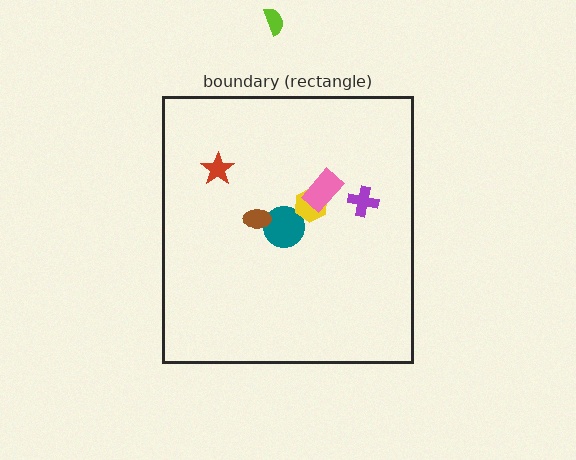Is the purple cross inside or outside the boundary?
Inside.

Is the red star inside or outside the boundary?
Inside.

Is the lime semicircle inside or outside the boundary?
Outside.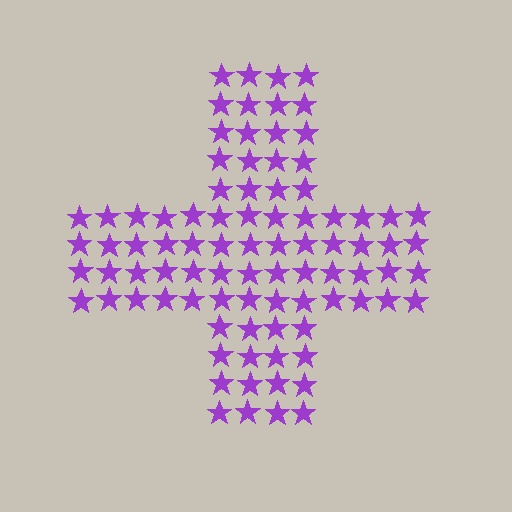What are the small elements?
The small elements are stars.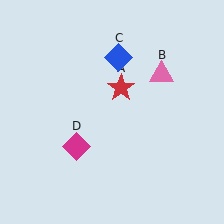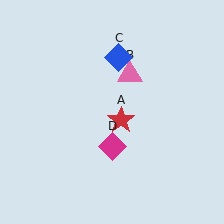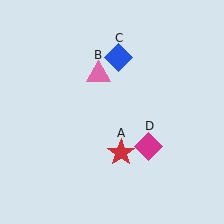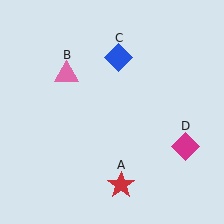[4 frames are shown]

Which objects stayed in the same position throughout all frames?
Blue diamond (object C) remained stationary.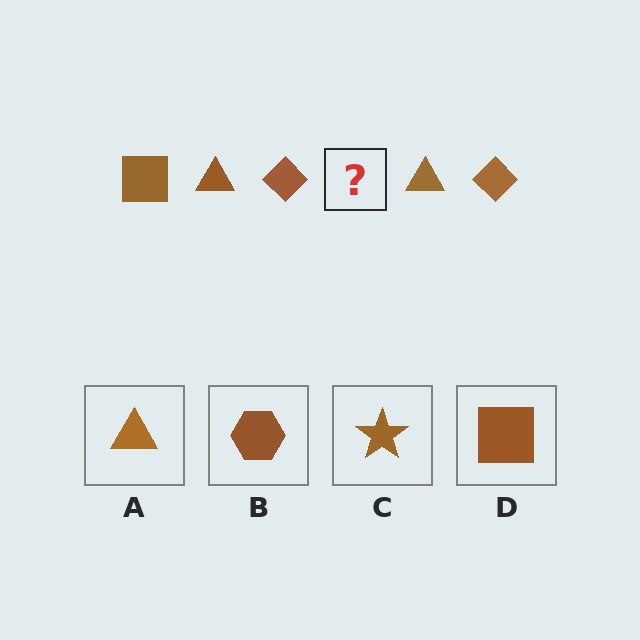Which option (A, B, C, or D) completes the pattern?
D.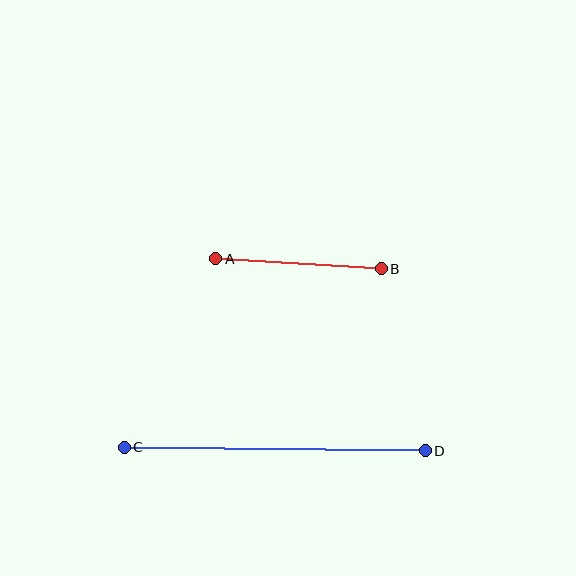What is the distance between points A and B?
The distance is approximately 166 pixels.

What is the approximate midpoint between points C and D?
The midpoint is at approximately (275, 449) pixels.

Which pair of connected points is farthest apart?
Points C and D are farthest apart.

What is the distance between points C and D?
The distance is approximately 301 pixels.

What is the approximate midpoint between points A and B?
The midpoint is at approximately (299, 264) pixels.